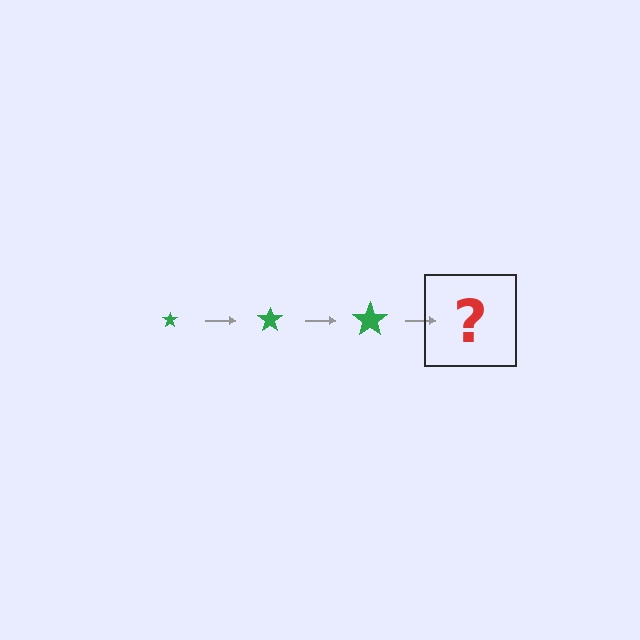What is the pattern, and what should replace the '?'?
The pattern is that the star gets progressively larger each step. The '?' should be a green star, larger than the previous one.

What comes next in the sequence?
The next element should be a green star, larger than the previous one.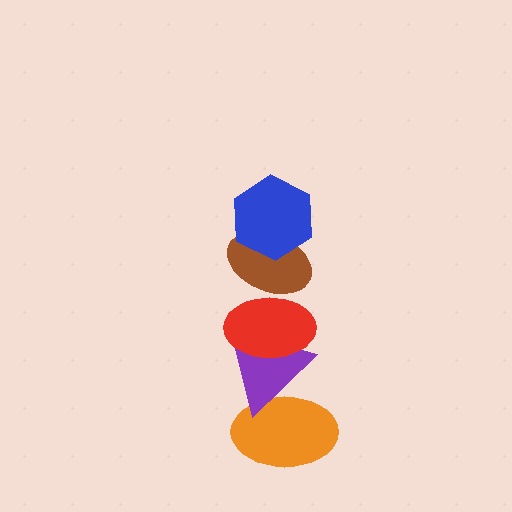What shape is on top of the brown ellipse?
The blue hexagon is on top of the brown ellipse.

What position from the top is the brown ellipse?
The brown ellipse is 2nd from the top.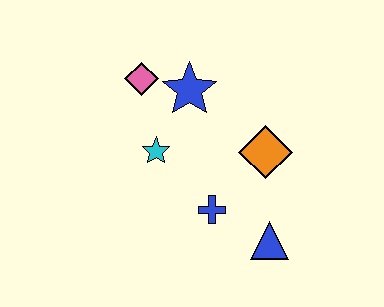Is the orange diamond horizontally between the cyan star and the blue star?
No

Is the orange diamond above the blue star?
No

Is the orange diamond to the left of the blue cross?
No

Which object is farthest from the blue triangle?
The pink diamond is farthest from the blue triangle.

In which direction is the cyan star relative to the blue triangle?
The cyan star is to the left of the blue triangle.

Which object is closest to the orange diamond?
The blue cross is closest to the orange diamond.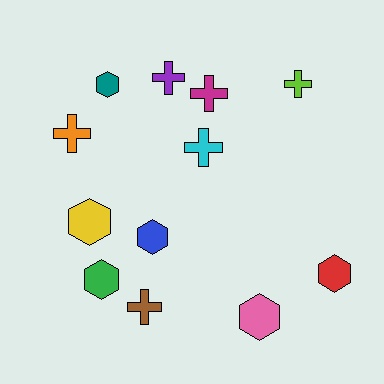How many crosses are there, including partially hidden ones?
There are 6 crosses.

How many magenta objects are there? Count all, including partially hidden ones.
There is 1 magenta object.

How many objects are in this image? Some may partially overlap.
There are 12 objects.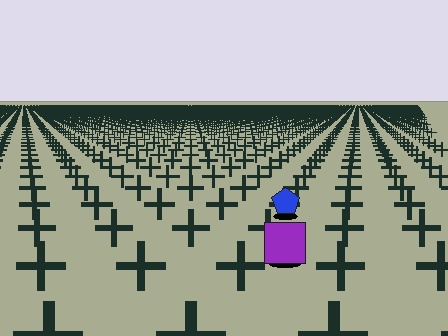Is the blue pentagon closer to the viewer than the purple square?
No. The purple square is closer — you can tell from the texture gradient: the ground texture is coarser near it.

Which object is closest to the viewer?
The purple square is closest. The texture marks near it are larger and more spread out.